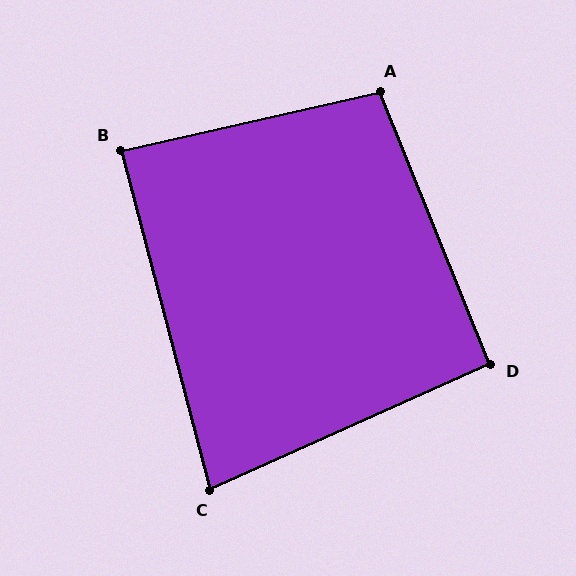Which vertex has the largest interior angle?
A, at approximately 99 degrees.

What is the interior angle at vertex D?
Approximately 92 degrees (approximately right).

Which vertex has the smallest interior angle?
C, at approximately 81 degrees.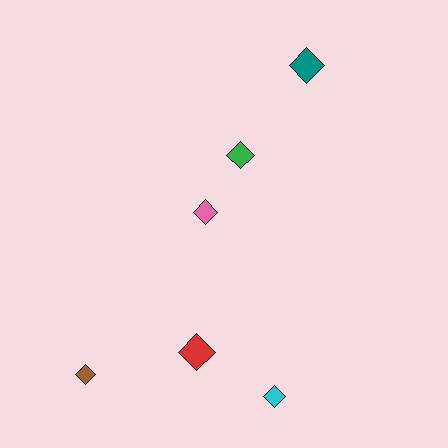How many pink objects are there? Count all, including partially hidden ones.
There is 1 pink object.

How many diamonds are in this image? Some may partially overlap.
There are 6 diamonds.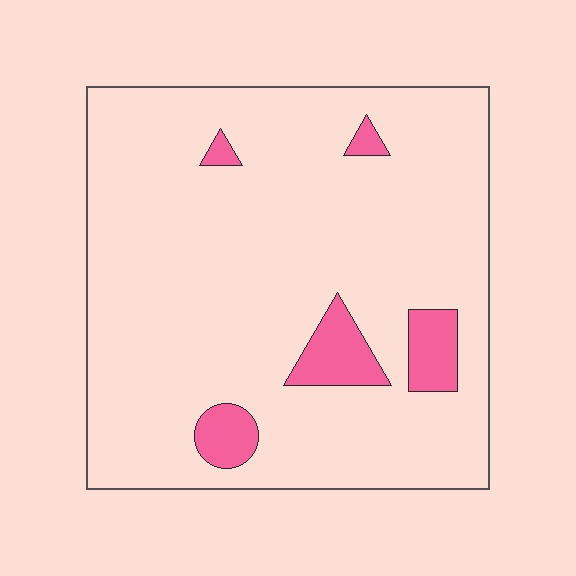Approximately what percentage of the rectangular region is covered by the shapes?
Approximately 10%.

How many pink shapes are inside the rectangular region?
5.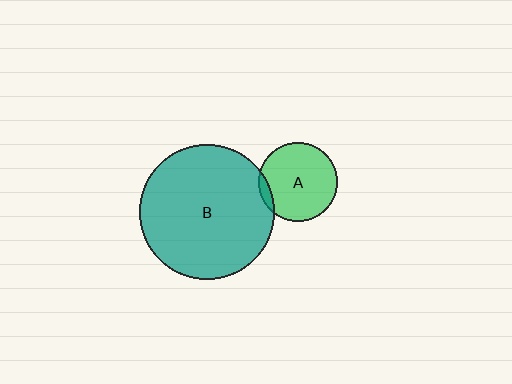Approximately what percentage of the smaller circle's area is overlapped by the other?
Approximately 5%.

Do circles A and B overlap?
Yes.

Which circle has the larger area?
Circle B (teal).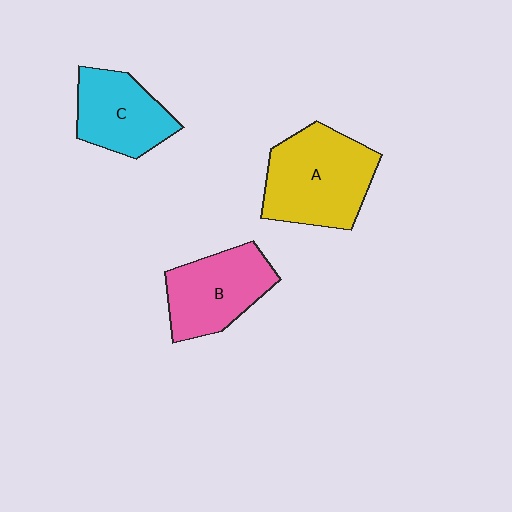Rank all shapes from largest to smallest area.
From largest to smallest: A (yellow), B (pink), C (cyan).